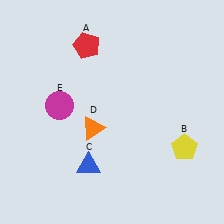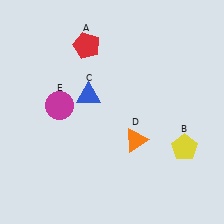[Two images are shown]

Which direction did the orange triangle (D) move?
The orange triangle (D) moved right.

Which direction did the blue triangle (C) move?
The blue triangle (C) moved up.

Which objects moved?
The objects that moved are: the blue triangle (C), the orange triangle (D).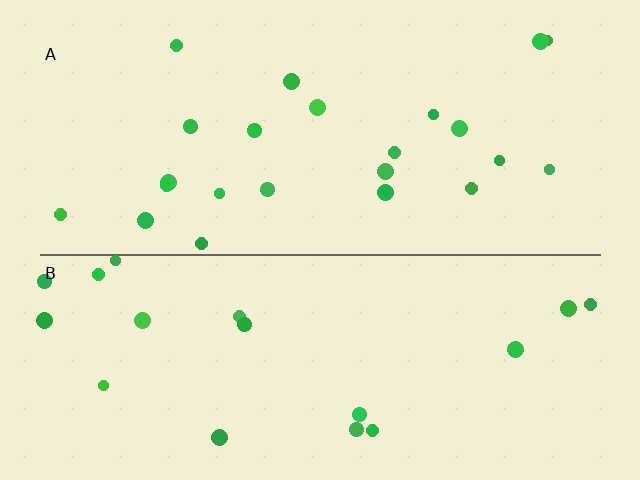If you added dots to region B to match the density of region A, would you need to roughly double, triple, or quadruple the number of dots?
Approximately double.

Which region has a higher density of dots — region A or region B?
A (the top).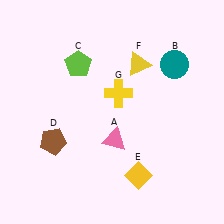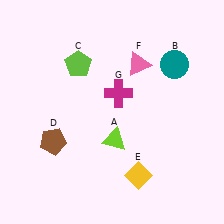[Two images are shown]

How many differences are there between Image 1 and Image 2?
There are 3 differences between the two images.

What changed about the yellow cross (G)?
In Image 1, G is yellow. In Image 2, it changed to magenta.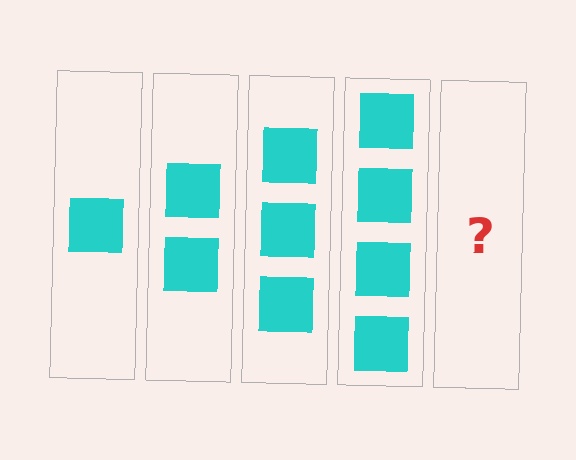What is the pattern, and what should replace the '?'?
The pattern is that each step adds one more square. The '?' should be 5 squares.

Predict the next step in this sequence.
The next step is 5 squares.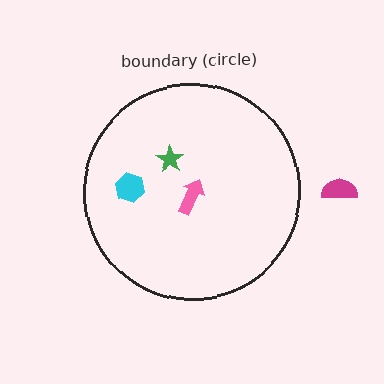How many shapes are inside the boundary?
3 inside, 1 outside.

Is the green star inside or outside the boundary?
Inside.